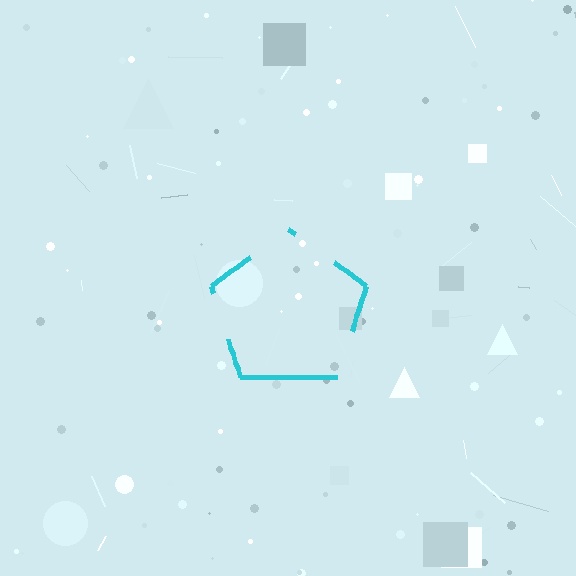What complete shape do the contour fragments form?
The contour fragments form a pentagon.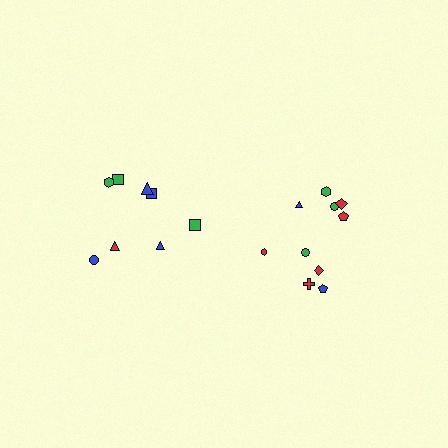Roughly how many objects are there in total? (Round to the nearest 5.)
Roughly 20 objects in total.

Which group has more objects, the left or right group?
The right group.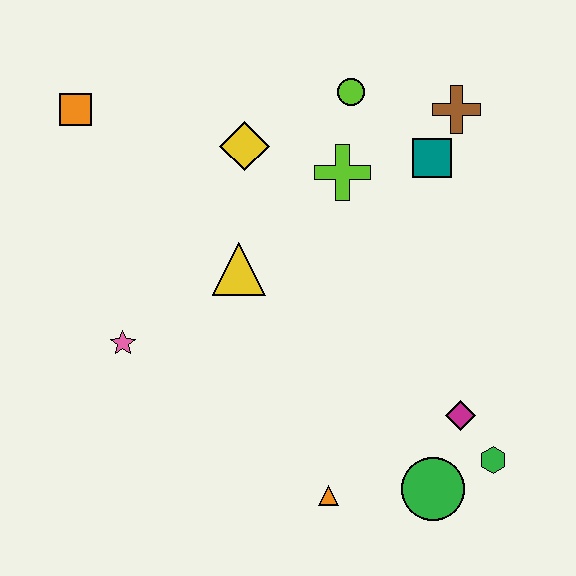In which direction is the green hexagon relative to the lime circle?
The green hexagon is below the lime circle.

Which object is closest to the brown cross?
The teal square is closest to the brown cross.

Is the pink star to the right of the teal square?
No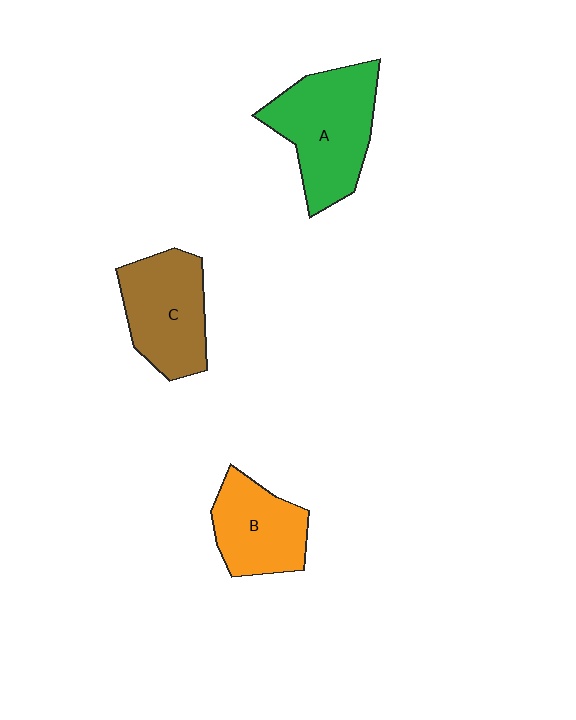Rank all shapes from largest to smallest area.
From largest to smallest: A (green), C (brown), B (orange).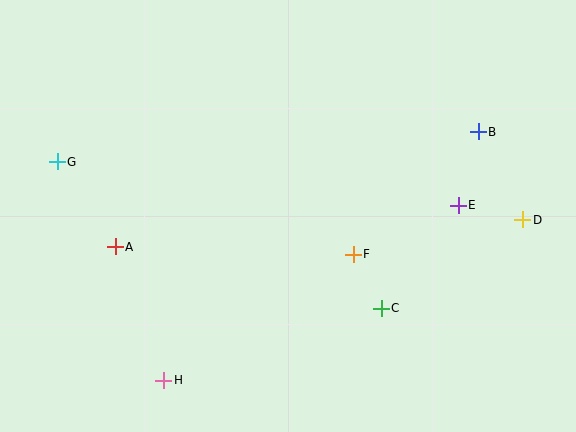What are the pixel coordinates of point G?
Point G is at (57, 162).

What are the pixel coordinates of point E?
Point E is at (458, 205).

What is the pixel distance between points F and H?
The distance between F and H is 227 pixels.